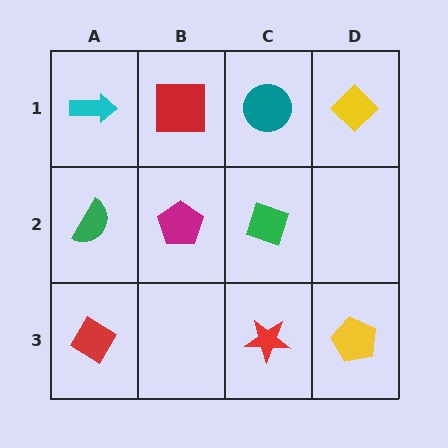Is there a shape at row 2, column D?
No, that cell is empty.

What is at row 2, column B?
A magenta pentagon.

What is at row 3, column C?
A red star.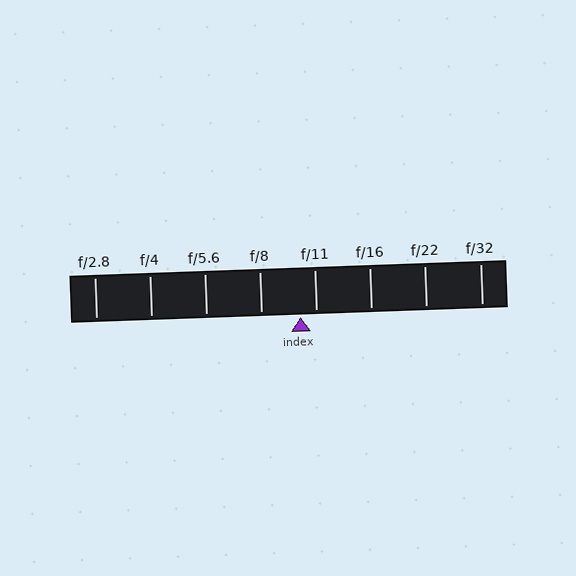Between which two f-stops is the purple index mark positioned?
The index mark is between f/8 and f/11.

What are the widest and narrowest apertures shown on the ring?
The widest aperture shown is f/2.8 and the narrowest is f/32.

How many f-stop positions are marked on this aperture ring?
There are 8 f-stop positions marked.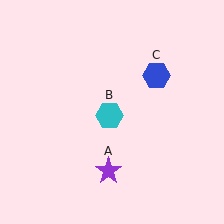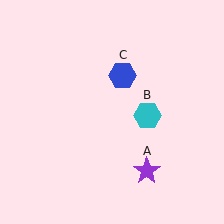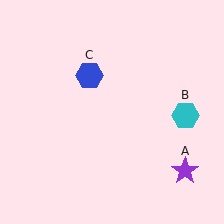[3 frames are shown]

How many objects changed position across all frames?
3 objects changed position: purple star (object A), cyan hexagon (object B), blue hexagon (object C).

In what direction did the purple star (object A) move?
The purple star (object A) moved right.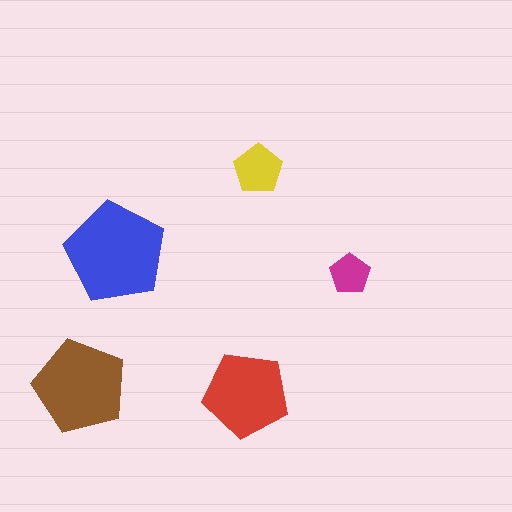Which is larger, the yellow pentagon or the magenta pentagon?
The yellow one.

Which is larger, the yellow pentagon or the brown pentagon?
The brown one.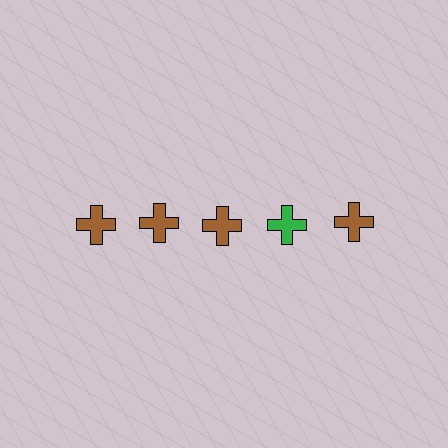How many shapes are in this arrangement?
There are 5 shapes arranged in a grid pattern.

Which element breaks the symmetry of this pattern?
The green cross in the top row, second from right column breaks the symmetry. All other shapes are brown crosses.